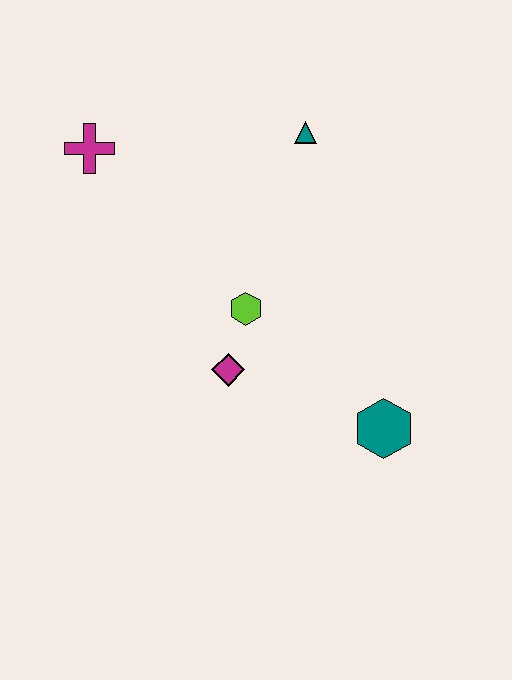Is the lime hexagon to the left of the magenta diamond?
No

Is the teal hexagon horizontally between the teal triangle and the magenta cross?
No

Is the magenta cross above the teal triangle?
No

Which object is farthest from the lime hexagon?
The magenta cross is farthest from the lime hexagon.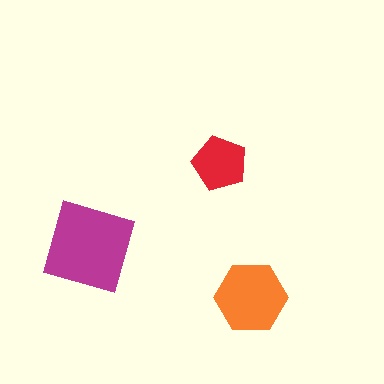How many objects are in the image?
There are 3 objects in the image.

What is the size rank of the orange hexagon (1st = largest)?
2nd.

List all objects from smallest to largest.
The red pentagon, the orange hexagon, the magenta diamond.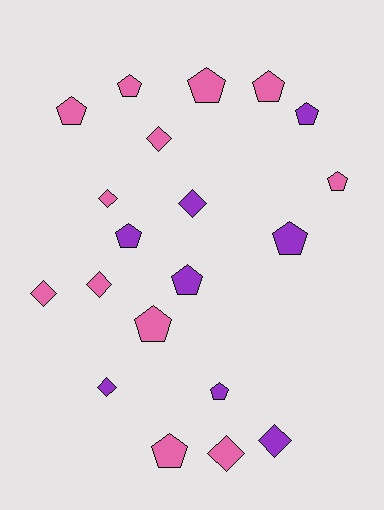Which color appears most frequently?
Pink, with 12 objects.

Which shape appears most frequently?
Pentagon, with 12 objects.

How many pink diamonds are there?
There are 5 pink diamonds.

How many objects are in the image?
There are 20 objects.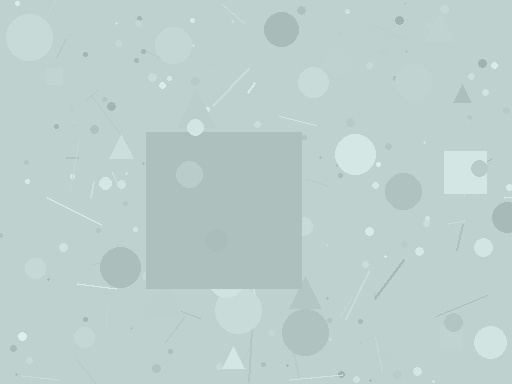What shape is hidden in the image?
A square is hidden in the image.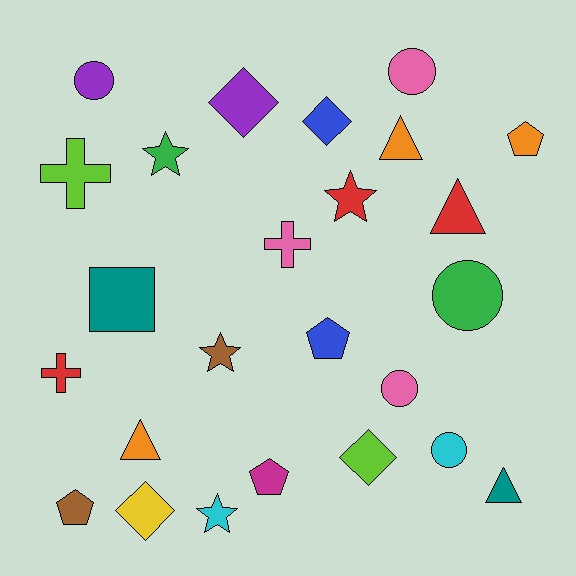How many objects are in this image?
There are 25 objects.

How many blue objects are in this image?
There are 2 blue objects.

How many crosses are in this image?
There are 3 crosses.